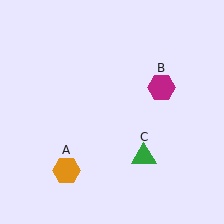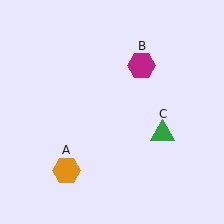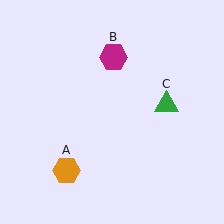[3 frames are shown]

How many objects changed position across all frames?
2 objects changed position: magenta hexagon (object B), green triangle (object C).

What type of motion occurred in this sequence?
The magenta hexagon (object B), green triangle (object C) rotated counterclockwise around the center of the scene.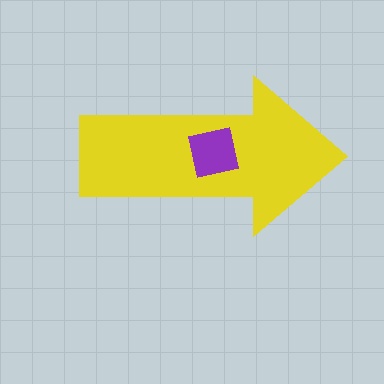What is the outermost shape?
The yellow arrow.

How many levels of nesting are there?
2.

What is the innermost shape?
The purple square.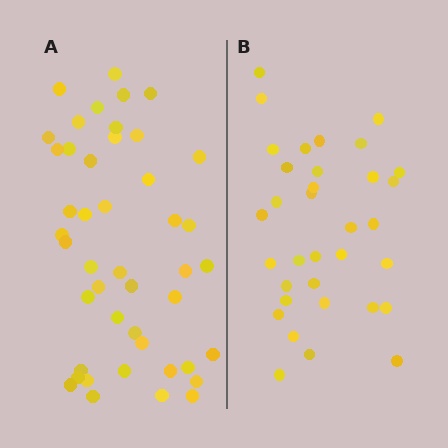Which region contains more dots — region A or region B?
Region A (the left region) has more dots.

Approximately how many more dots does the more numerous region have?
Region A has roughly 12 or so more dots than region B.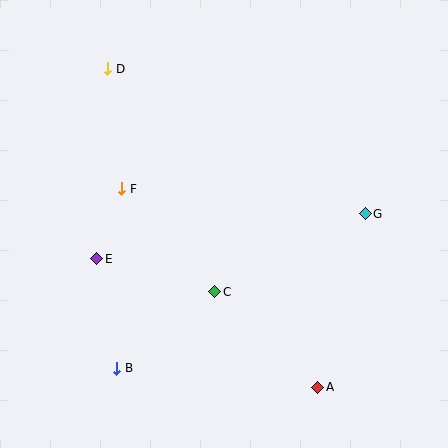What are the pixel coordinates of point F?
Point F is at (122, 189).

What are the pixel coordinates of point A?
Point A is at (318, 387).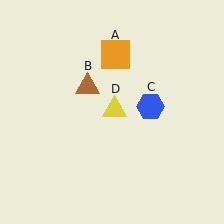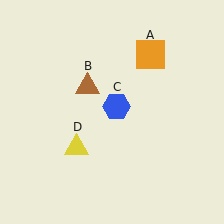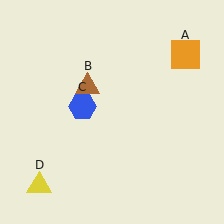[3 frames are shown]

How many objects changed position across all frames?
3 objects changed position: orange square (object A), blue hexagon (object C), yellow triangle (object D).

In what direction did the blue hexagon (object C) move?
The blue hexagon (object C) moved left.